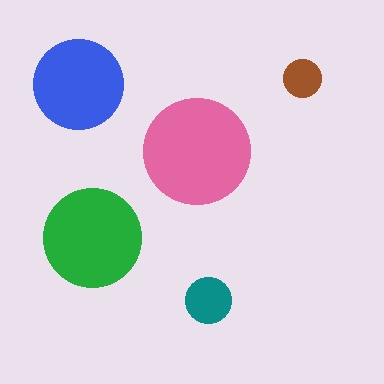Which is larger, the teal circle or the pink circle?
The pink one.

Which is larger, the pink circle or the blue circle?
The pink one.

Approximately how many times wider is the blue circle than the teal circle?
About 2 times wider.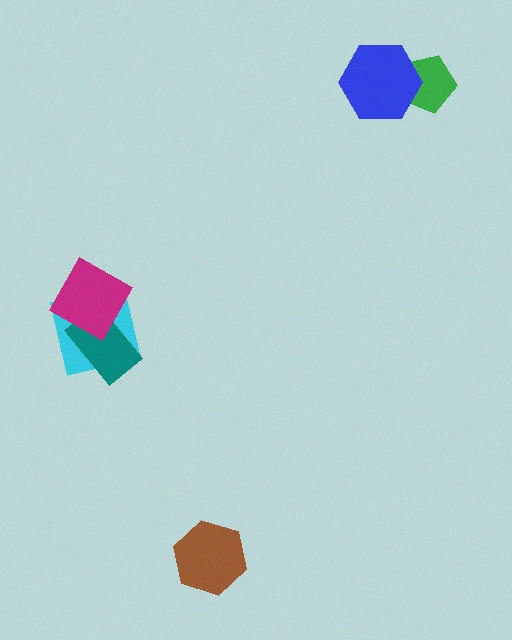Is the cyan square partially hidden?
Yes, it is partially covered by another shape.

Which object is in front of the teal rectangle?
The magenta square is in front of the teal rectangle.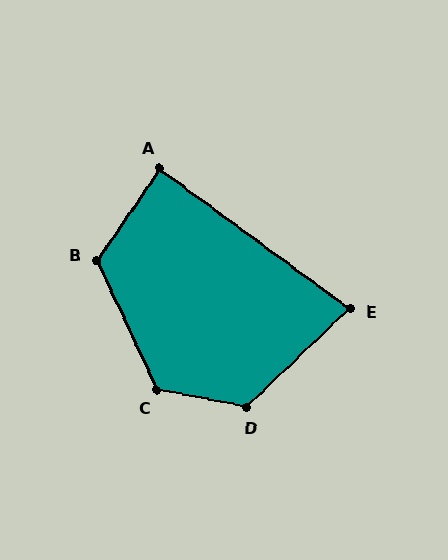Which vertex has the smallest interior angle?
E, at approximately 80 degrees.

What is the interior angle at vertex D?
Approximately 125 degrees (obtuse).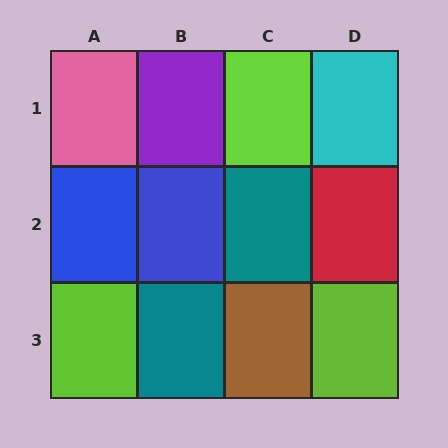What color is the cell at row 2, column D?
Red.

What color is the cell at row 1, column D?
Cyan.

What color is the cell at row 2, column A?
Blue.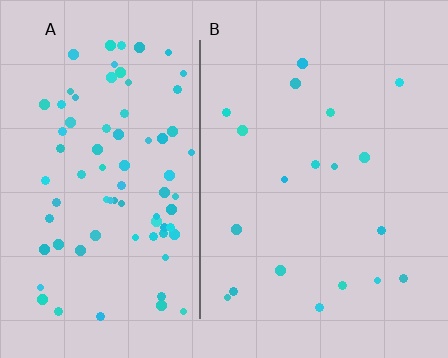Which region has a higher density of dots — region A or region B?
A (the left).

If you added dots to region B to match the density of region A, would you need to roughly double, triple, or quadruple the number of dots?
Approximately quadruple.